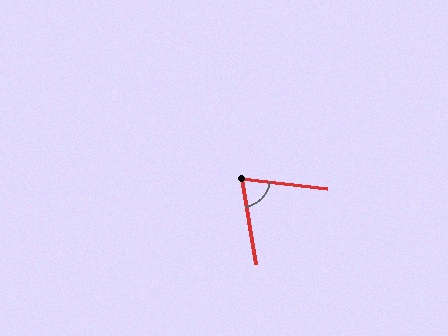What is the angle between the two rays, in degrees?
Approximately 75 degrees.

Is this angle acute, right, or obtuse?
It is acute.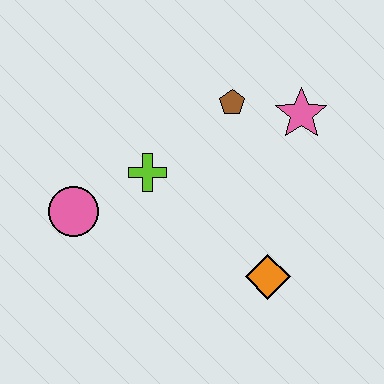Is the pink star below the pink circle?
No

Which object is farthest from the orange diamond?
The pink circle is farthest from the orange diamond.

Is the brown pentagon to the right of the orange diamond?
No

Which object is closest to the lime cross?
The pink circle is closest to the lime cross.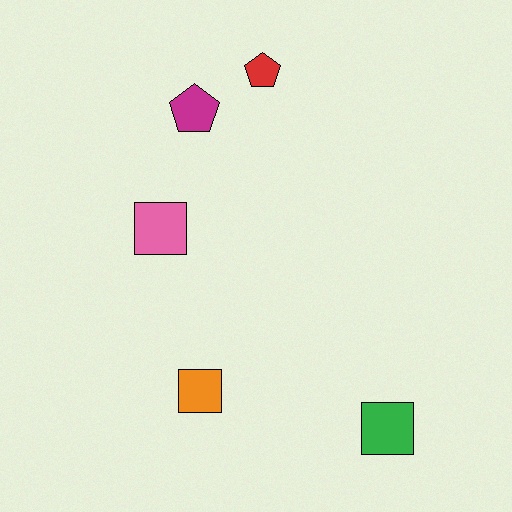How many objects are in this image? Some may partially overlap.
There are 5 objects.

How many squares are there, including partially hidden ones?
There are 3 squares.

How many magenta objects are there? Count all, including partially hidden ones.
There is 1 magenta object.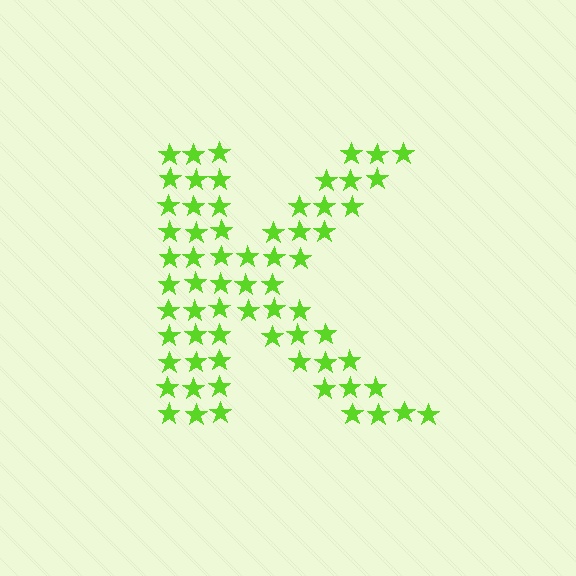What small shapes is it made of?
It is made of small stars.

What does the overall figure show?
The overall figure shows the letter K.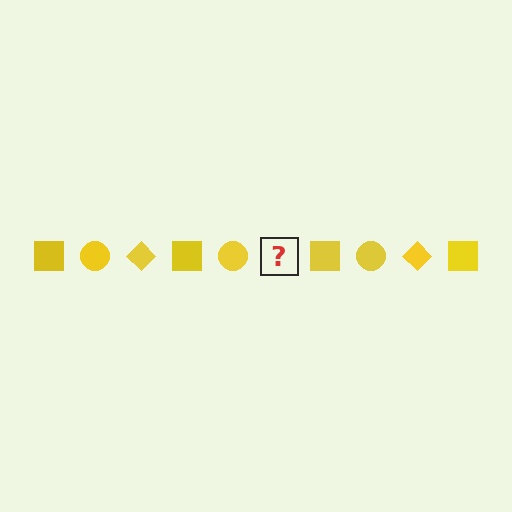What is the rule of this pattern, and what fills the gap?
The rule is that the pattern cycles through square, circle, diamond shapes in yellow. The gap should be filled with a yellow diamond.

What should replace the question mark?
The question mark should be replaced with a yellow diamond.